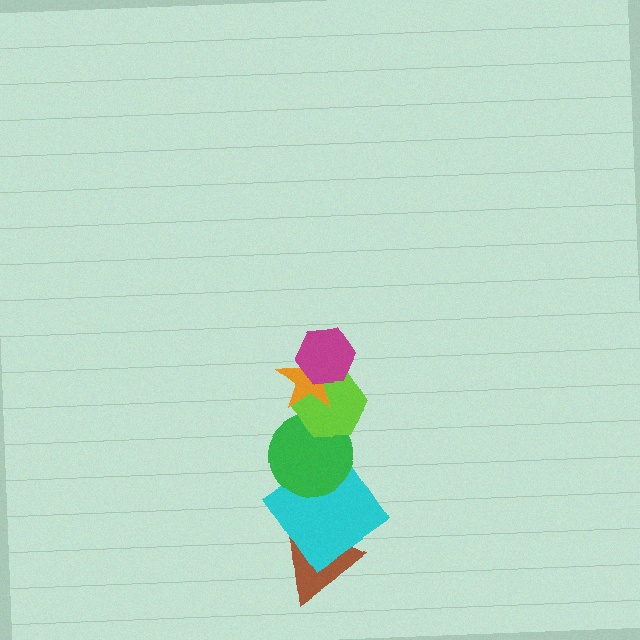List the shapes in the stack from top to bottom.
From top to bottom: the magenta hexagon, the orange star, the lime hexagon, the green circle, the cyan diamond, the brown triangle.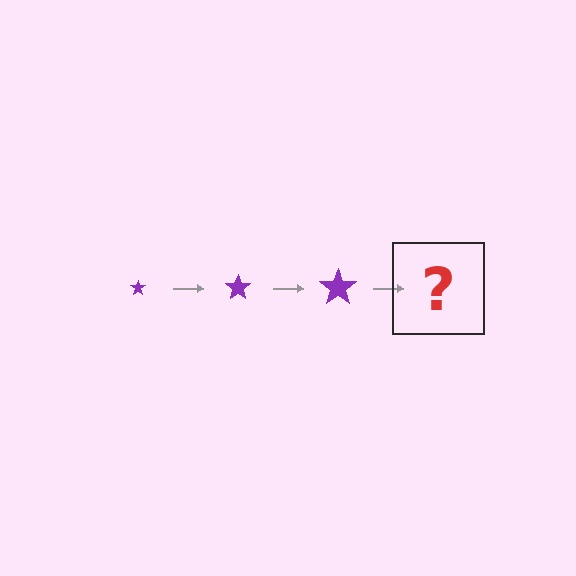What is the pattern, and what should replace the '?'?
The pattern is that the star gets progressively larger each step. The '?' should be a purple star, larger than the previous one.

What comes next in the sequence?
The next element should be a purple star, larger than the previous one.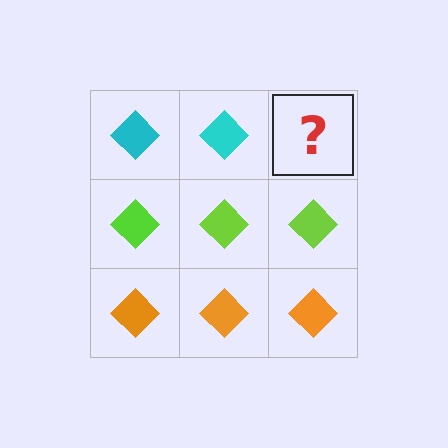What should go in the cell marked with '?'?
The missing cell should contain a cyan diamond.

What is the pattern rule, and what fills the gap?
The rule is that each row has a consistent color. The gap should be filled with a cyan diamond.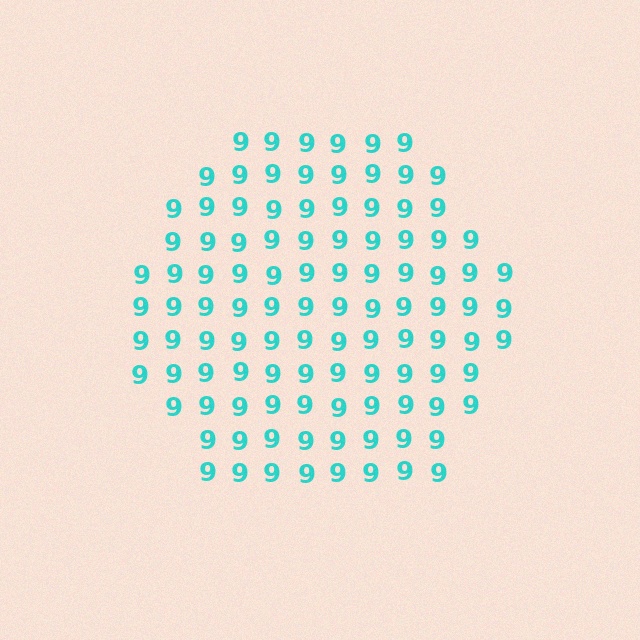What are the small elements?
The small elements are digit 9's.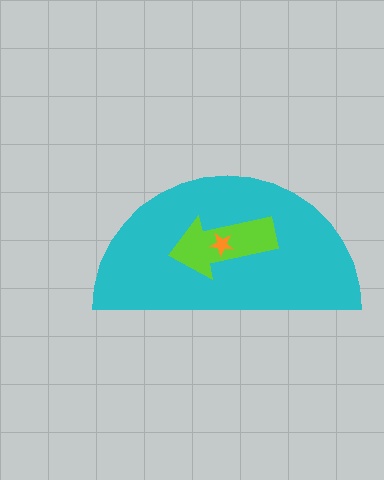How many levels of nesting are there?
3.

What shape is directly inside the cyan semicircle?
The lime arrow.